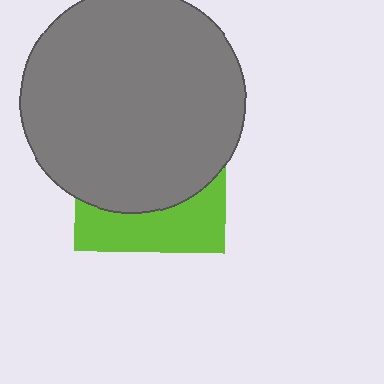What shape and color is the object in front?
The object in front is a gray circle.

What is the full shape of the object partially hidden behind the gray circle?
The partially hidden object is a lime square.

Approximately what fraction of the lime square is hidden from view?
Roughly 67% of the lime square is hidden behind the gray circle.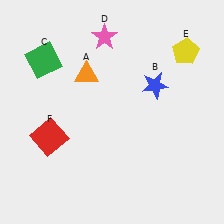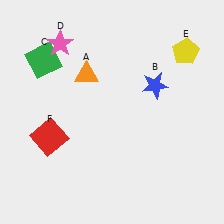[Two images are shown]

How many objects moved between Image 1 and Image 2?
1 object moved between the two images.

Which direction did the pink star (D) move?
The pink star (D) moved left.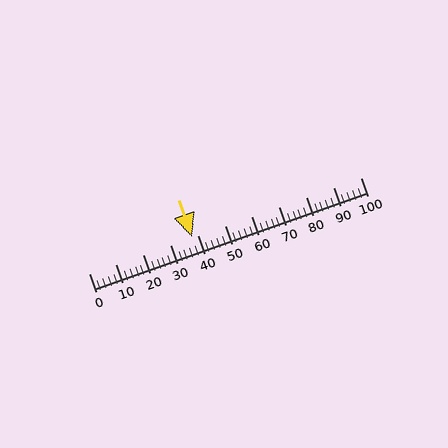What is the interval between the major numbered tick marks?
The major tick marks are spaced 10 units apart.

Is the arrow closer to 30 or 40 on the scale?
The arrow is closer to 40.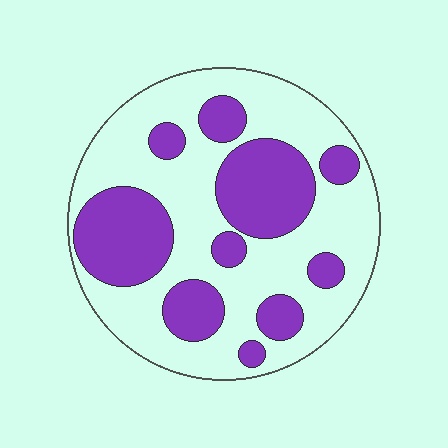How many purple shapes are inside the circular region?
10.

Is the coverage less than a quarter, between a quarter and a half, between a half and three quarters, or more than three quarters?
Between a quarter and a half.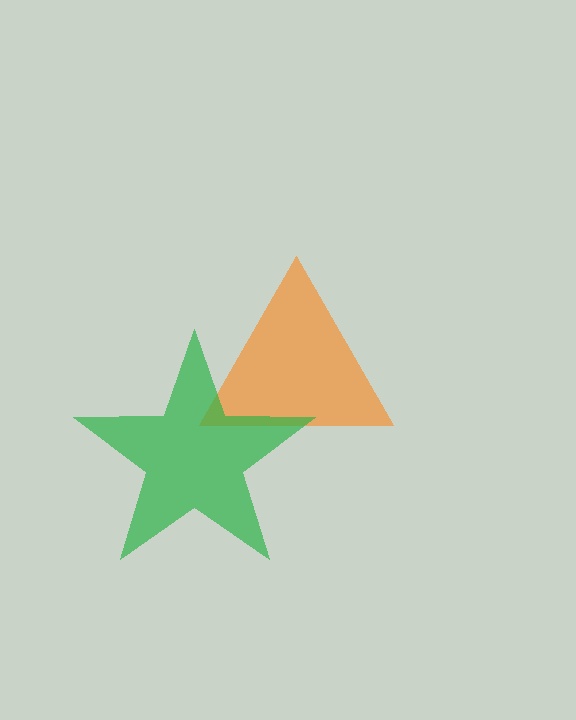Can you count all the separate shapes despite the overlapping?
Yes, there are 2 separate shapes.